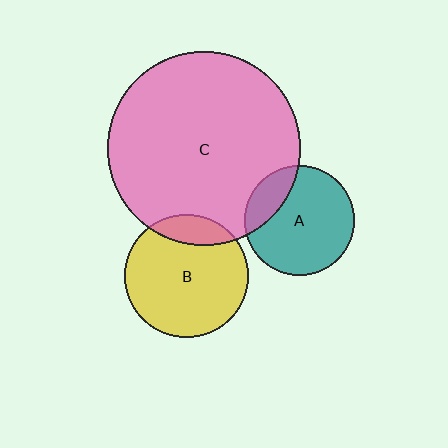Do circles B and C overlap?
Yes.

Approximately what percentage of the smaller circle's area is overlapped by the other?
Approximately 15%.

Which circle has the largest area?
Circle C (pink).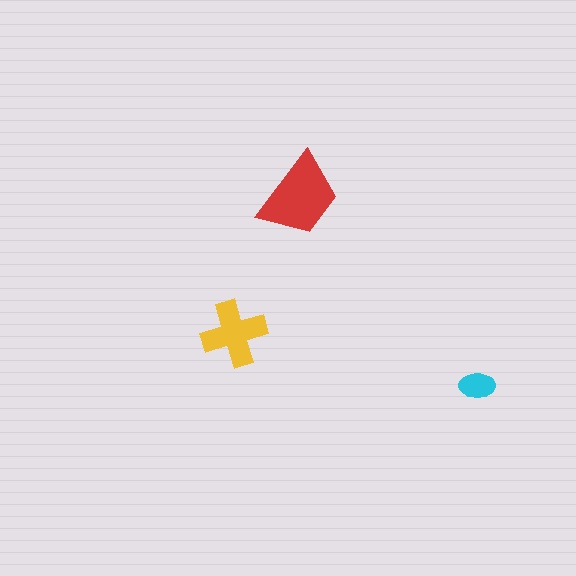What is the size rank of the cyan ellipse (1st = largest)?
3rd.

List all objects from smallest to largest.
The cyan ellipse, the yellow cross, the red trapezoid.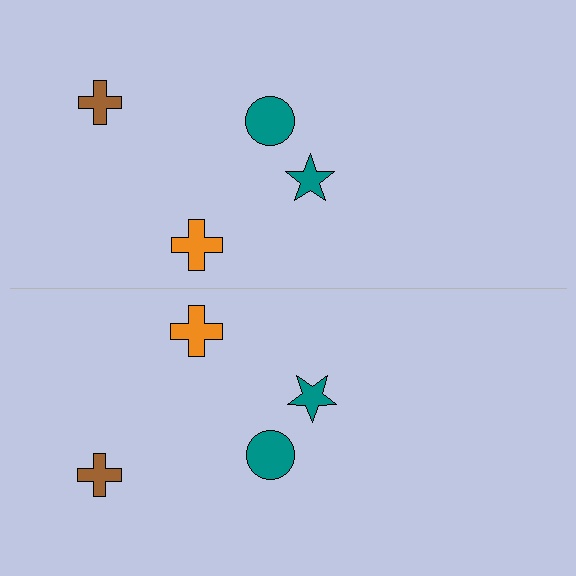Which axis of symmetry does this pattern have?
The pattern has a horizontal axis of symmetry running through the center of the image.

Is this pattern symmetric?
Yes, this pattern has bilateral (reflection) symmetry.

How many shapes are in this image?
There are 8 shapes in this image.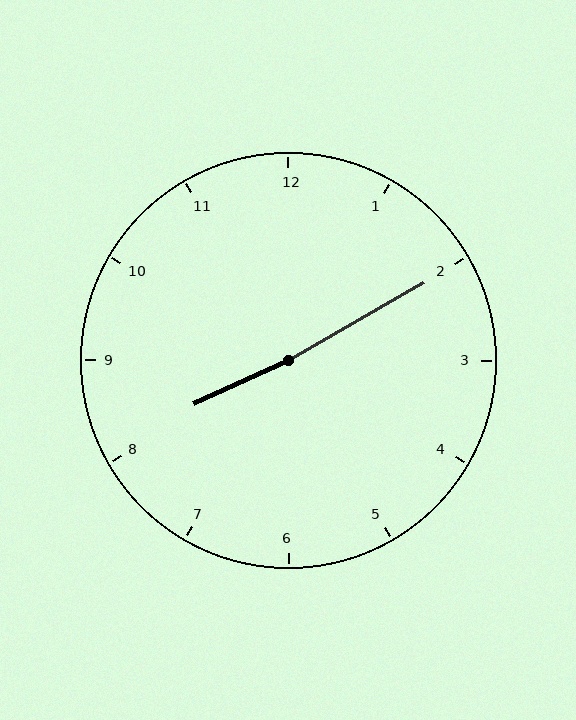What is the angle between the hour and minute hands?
Approximately 175 degrees.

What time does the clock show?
8:10.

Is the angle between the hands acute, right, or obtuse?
It is obtuse.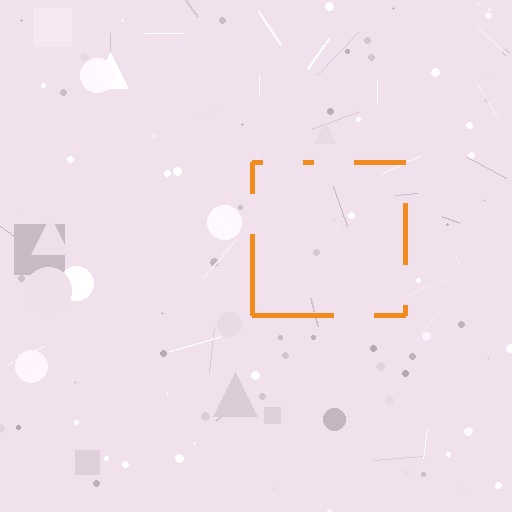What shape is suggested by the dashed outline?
The dashed outline suggests a square.